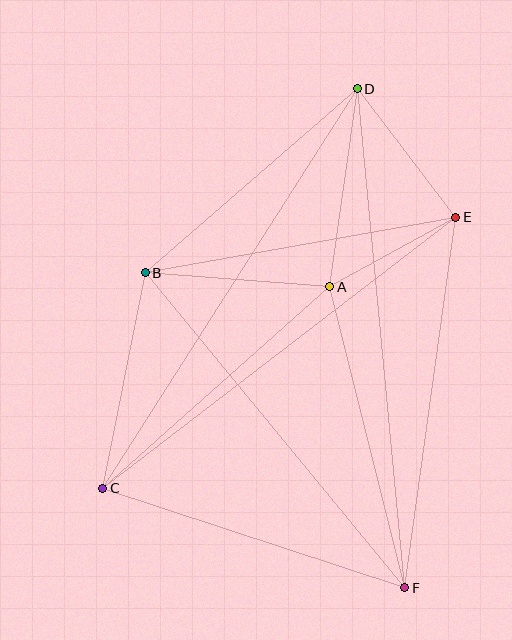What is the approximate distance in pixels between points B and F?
The distance between B and F is approximately 408 pixels.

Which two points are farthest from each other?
Points D and F are farthest from each other.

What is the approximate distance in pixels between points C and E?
The distance between C and E is approximately 444 pixels.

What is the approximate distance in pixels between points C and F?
The distance between C and F is approximately 318 pixels.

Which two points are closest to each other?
Points A and E are closest to each other.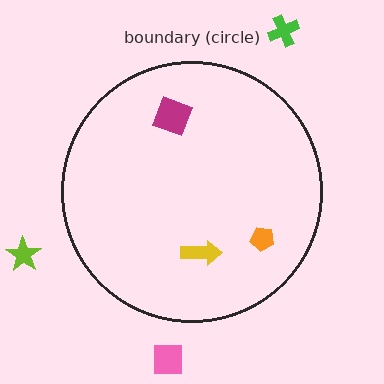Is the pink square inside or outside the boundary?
Outside.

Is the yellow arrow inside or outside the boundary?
Inside.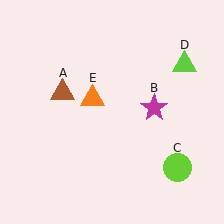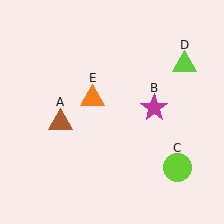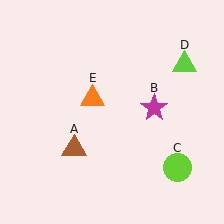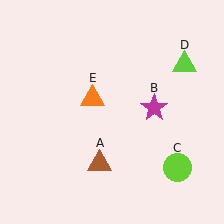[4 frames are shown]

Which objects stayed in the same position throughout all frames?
Magenta star (object B) and lime circle (object C) and lime triangle (object D) and orange triangle (object E) remained stationary.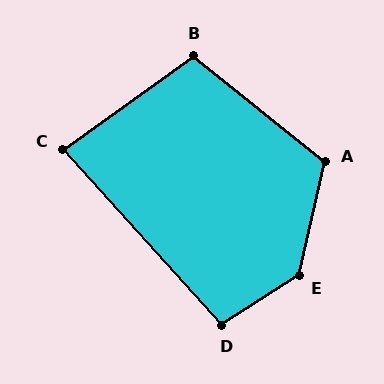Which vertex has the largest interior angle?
E, at approximately 135 degrees.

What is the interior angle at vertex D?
Approximately 100 degrees (obtuse).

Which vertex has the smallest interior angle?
C, at approximately 83 degrees.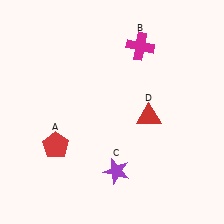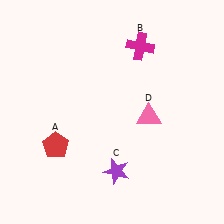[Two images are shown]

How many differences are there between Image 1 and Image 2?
There is 1 difference between the two images.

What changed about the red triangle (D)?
In Image 1, D is red. In Image 2, it changed to pink.